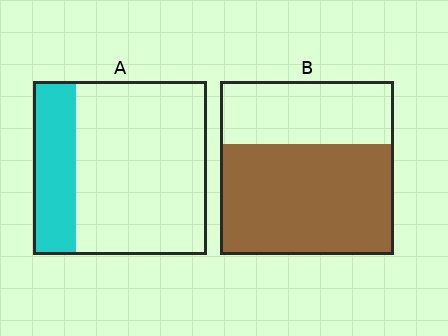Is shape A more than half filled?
No.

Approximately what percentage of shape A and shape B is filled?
A is approximately 25% and B is approximately 65%.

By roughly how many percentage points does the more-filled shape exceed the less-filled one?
By roughly 40 percentage points (B over A).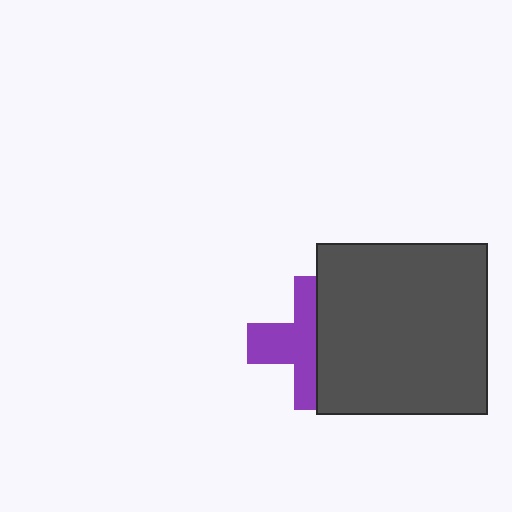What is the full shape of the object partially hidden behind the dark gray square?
The partially hidden object is a purple cross.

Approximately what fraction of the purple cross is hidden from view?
Roughly 49% of the purple cross is hidden behind the dark gray square.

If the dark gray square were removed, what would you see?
You would see the complete purple cross.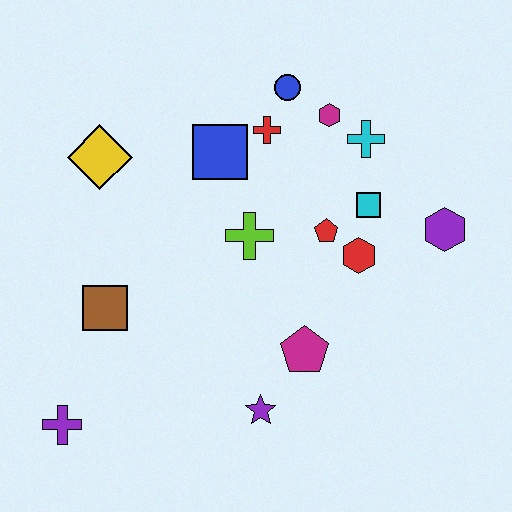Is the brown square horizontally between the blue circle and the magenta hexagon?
No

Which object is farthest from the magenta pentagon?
The yellow diamond is farthest from the magenta pentagon.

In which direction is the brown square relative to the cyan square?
The brown square is to the left of the cyan square.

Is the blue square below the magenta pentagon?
No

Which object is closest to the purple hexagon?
The cyan square is closest to the purple hexagon.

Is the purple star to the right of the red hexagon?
No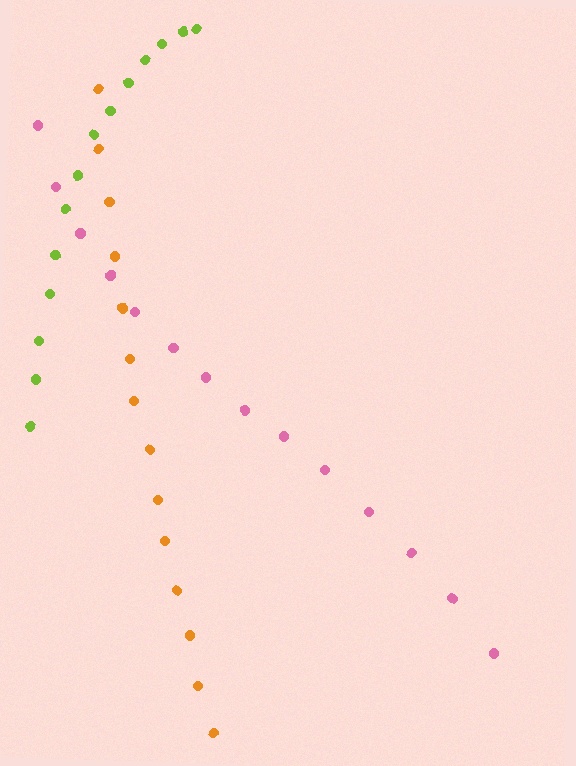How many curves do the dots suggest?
There are 3 distinct paths.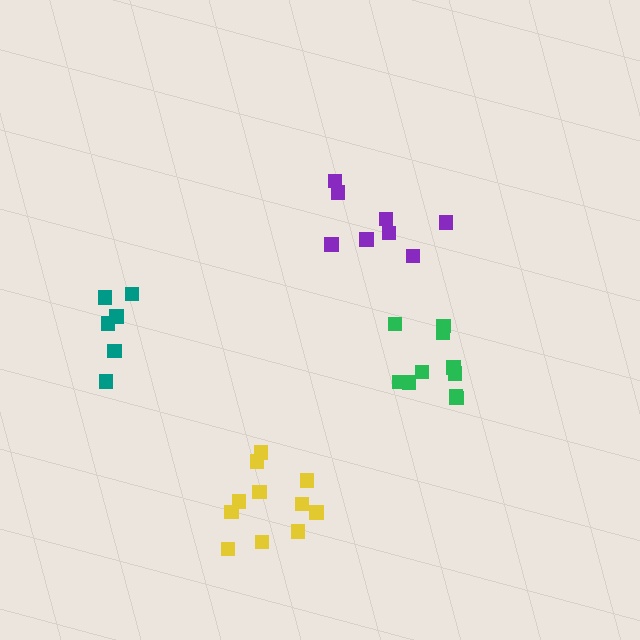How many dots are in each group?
Group 1: 10 dots, Group 2: 11 dots, Group 3: 8 dots, Group 4: 6 dots (35 total).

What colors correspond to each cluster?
The clusters are colored: green, yellow, purple, teal.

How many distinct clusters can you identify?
There are 4 distinct clusters.